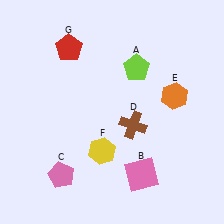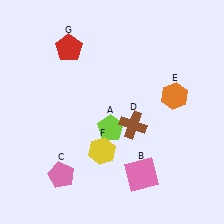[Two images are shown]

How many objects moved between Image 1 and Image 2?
1 object moved between the two images.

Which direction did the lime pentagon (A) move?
The lime pentagon (A) moved down.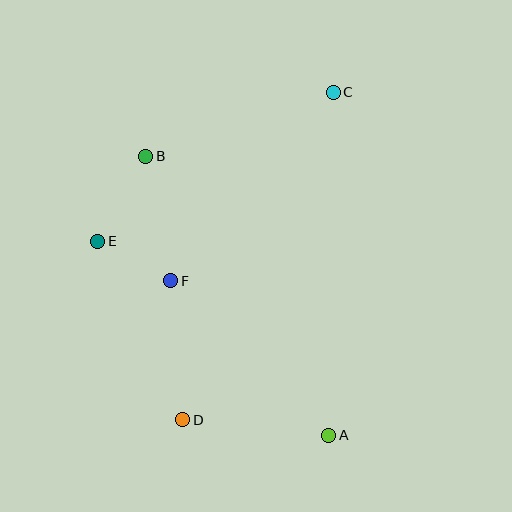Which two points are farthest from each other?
Points C and D are farthest from each other.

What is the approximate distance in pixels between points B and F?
The distance between B and F is approximately 127 pixels.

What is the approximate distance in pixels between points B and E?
The distance between B and E is approximately 98 pixels.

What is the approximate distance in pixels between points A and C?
The distance between A and C is approximately 343 pixels.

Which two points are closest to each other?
Points E and F are closest to each other.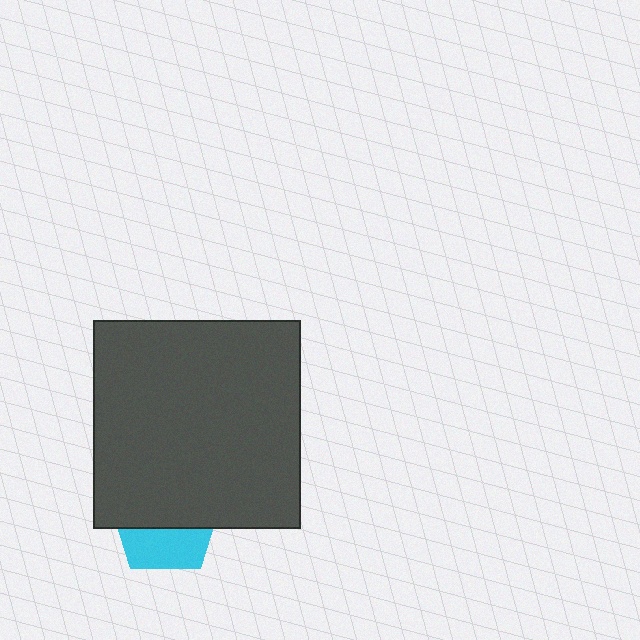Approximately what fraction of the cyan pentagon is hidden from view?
Roughly 61% of the cyan pentagon is hidden behind the dark gray square.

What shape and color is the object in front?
The object in front is a dark gray square.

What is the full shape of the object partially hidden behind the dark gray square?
The partially hidden object is a cyan pentagon.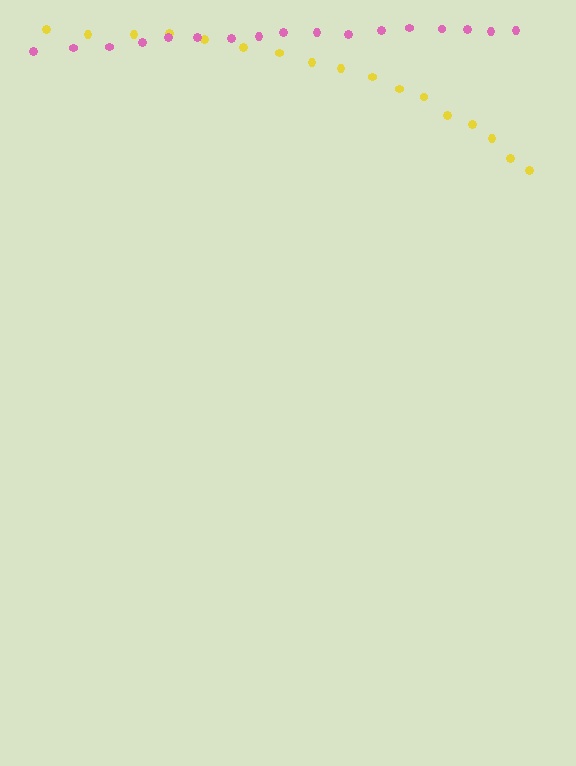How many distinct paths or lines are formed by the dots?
There are 2 distinct paths.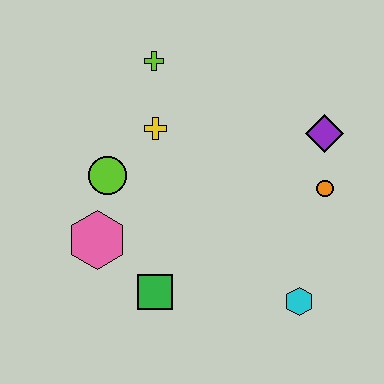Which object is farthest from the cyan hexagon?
The lime cross is farthest from the cyan hexagon.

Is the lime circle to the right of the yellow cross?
No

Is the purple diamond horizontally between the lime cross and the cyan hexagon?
No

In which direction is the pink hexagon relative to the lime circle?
The pink hexagon is below the lime circle.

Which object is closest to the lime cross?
The yellow cross is closest to the lime cross.